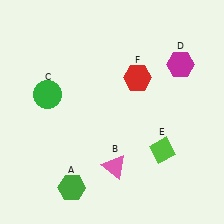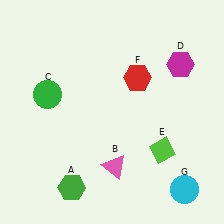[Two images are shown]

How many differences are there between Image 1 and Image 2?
There is 1 difference between the two images.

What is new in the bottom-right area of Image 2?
A cyan circle (G) was added in the bottom-right area of Image 2.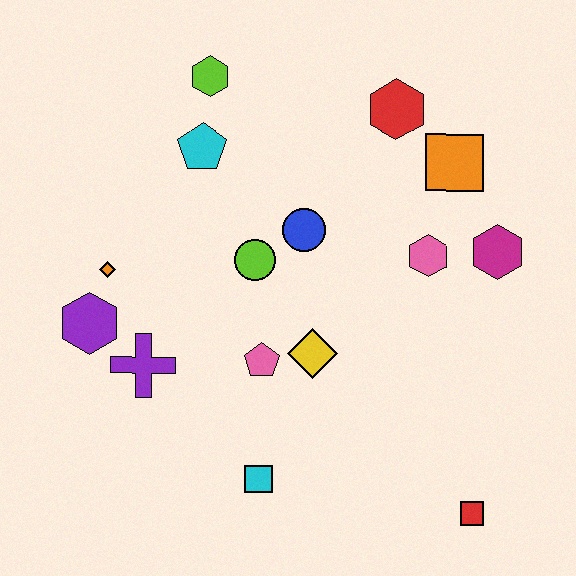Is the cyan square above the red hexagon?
No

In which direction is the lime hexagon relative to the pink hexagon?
The lime hexagon is to the left of the pink hexagon.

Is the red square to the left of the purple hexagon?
No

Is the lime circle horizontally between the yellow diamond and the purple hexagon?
Yes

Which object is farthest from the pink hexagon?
The purple hexagon is farthest from the pink hexagon.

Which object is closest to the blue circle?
The lime circle is closest to the blue circle.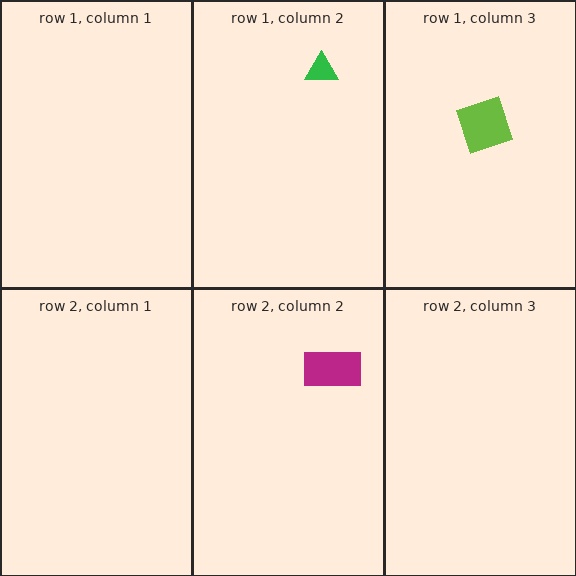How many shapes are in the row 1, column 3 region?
1.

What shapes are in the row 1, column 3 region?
The lime diamond.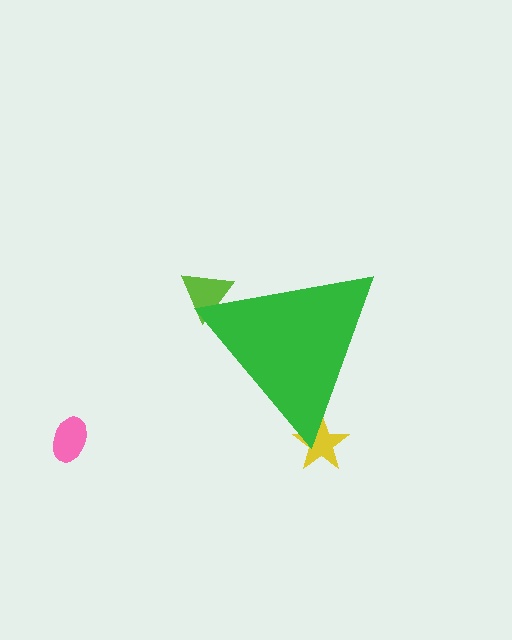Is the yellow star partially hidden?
Yes, the yellow star is partially hidden behind the green triangle.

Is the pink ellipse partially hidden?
No, the pink ellipse is fully visible.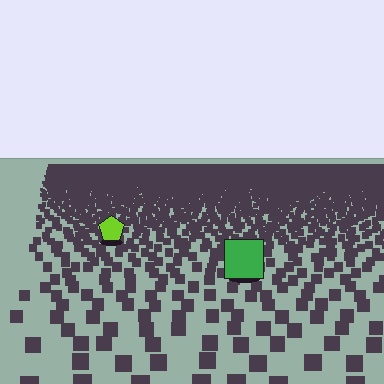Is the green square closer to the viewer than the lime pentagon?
Yes. The green square is closer — you can tell from the texture gradient: the ground texture is coarser near it.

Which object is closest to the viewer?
The green square is closest. The texture marks near it are larger and more spread out.